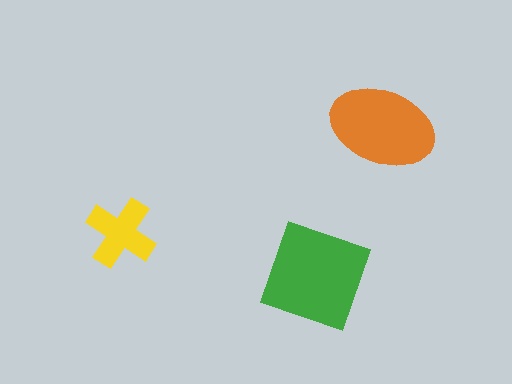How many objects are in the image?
There are 3 objects in the image.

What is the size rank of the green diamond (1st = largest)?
1st.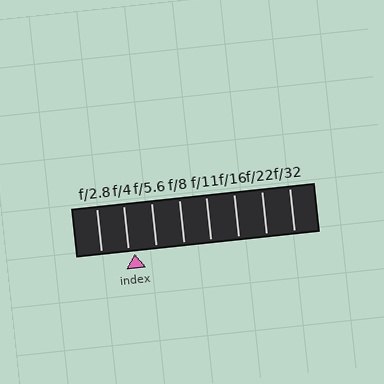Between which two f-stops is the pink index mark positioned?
The index mark is between f/4 and f/5.6.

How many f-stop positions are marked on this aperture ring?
There are 8 f-stop positions marked.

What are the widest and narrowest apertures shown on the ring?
The widest aperture shown is f/2.8 and the narrowest is f/32.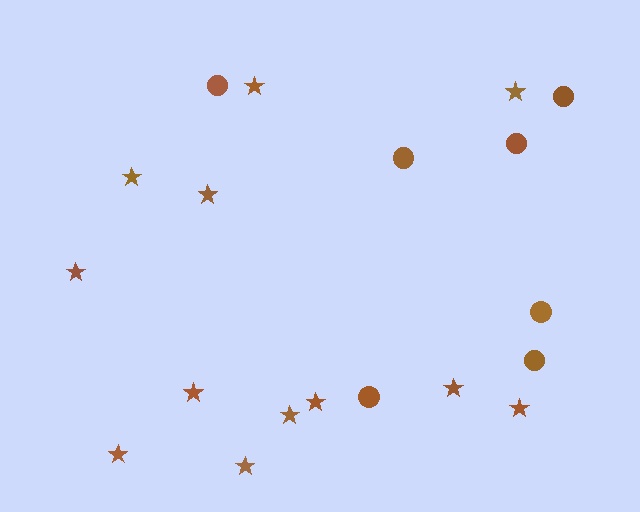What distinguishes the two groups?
There are 2 groups: one group of circles (7) and one group of stars (12).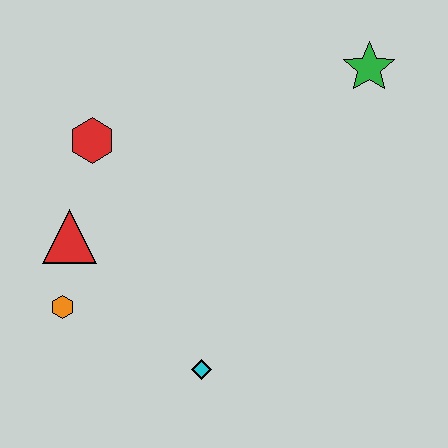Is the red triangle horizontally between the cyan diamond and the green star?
No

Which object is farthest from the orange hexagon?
The green star is farthest from the orange hexagon.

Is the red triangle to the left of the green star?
Yes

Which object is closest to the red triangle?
The orange hexagon is closest to the red triangle.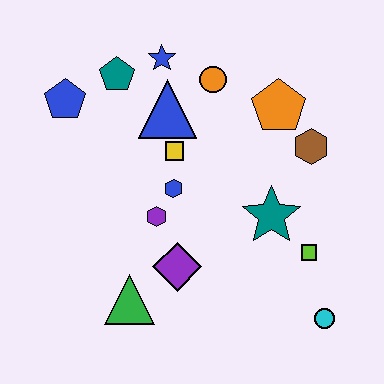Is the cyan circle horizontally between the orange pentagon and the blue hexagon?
No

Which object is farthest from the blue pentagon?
The cyan circle is farthest from the blue pentagon.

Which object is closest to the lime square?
The teal star is closest to the lime square.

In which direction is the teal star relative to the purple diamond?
The teal star is to the right of the purple diamond.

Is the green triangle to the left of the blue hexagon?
Yes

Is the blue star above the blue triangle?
Yes